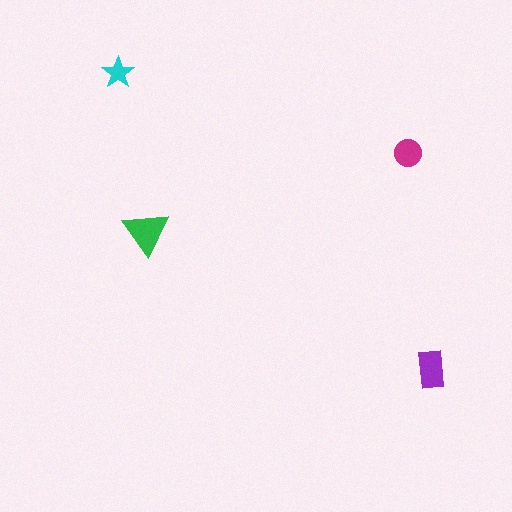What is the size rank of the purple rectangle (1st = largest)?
2nd.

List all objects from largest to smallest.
The green triangle, the purple rectangle, the magenta circle, the cyan star.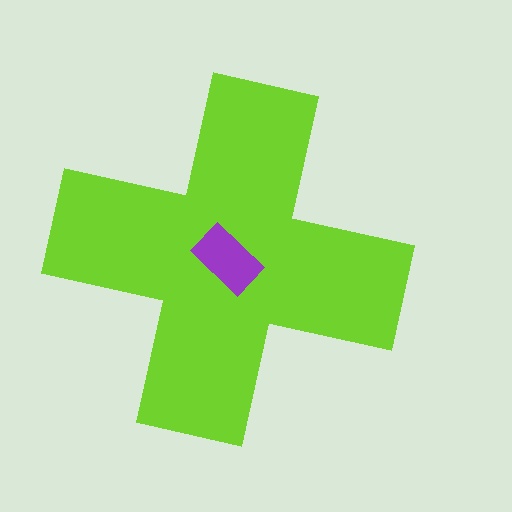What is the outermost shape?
The lime cross.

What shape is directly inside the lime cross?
The purple rectangle.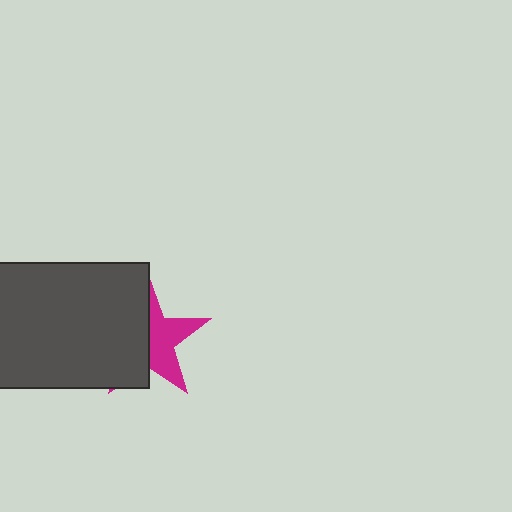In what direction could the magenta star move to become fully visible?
The magenta star could move right. That would shift it out from behind the dark gray rectangle entirely.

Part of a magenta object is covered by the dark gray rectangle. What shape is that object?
It is a star.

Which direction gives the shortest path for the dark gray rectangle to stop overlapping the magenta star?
Moving left gives the shortest separation.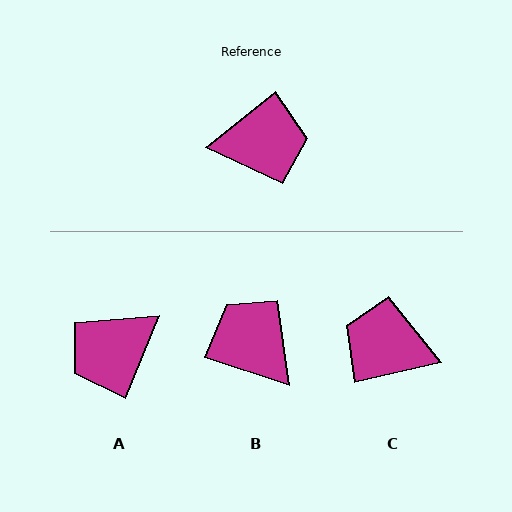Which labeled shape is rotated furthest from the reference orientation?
C, about 154 degrees away.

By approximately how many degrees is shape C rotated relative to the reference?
Approximately 154 degrees counter-clockwise.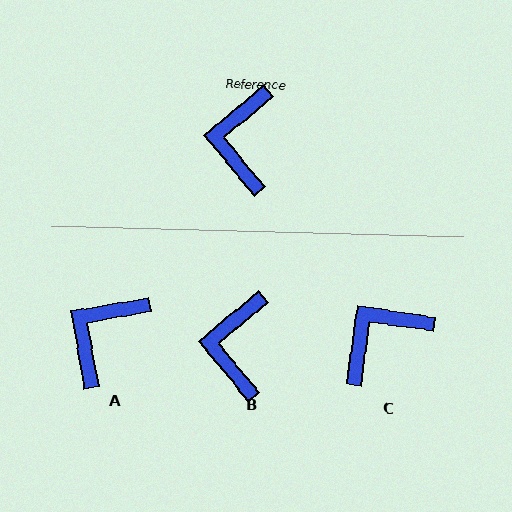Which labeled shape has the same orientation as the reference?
B.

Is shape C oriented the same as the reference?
No, it is off by about 48 degrees.